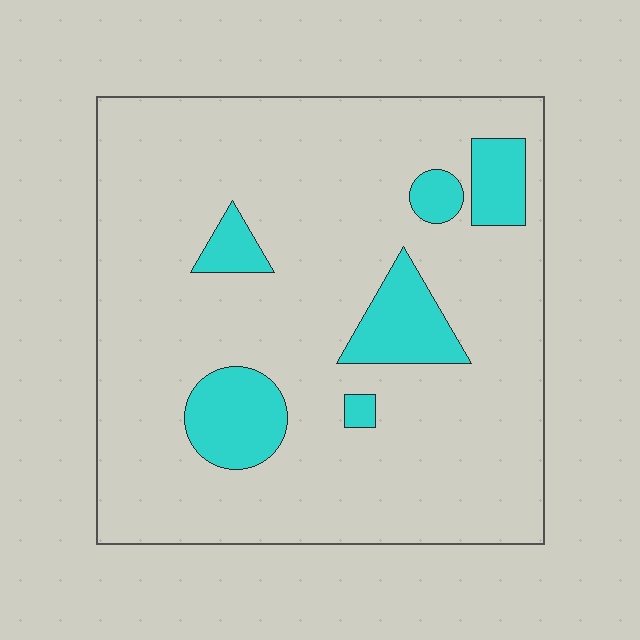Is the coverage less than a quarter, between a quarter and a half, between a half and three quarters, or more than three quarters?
Less than a quarter.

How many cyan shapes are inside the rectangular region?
6.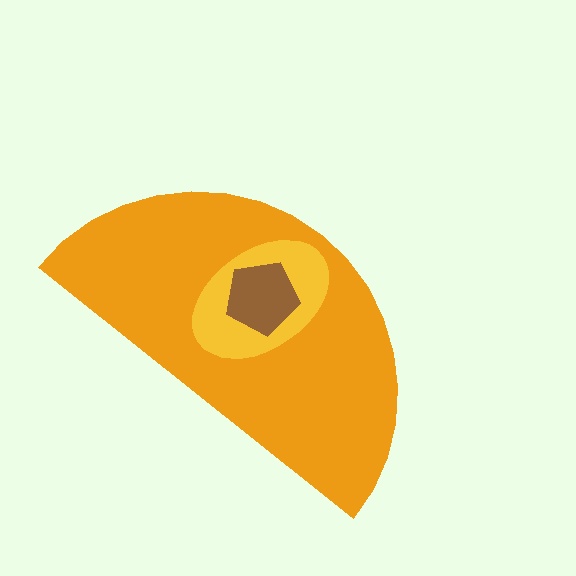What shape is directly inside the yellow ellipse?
The brown pentagon.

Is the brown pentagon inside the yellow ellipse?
Yes.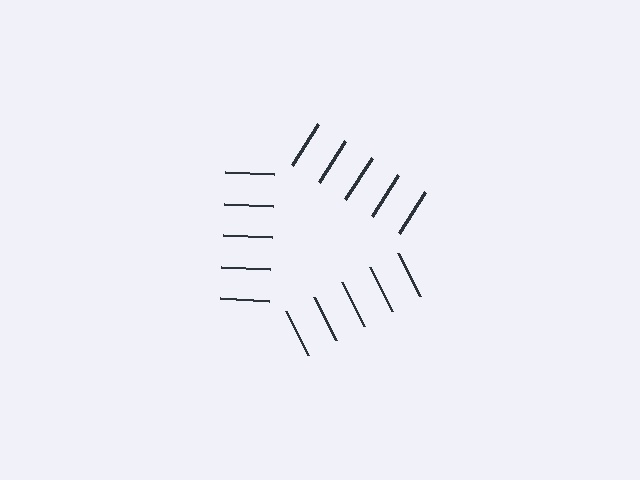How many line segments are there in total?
15 — 5 along each of the 3 edges.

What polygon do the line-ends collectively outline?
An illusory triangle — the line segments terminate on its edges but no continuous stroke is drawn.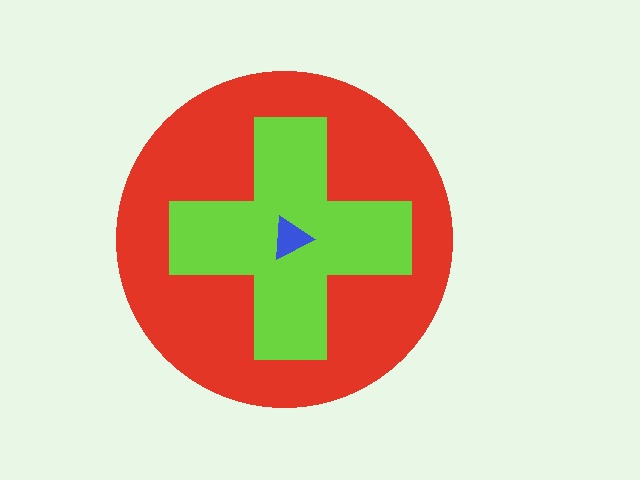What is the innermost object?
The blue triangle.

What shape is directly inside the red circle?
The lime cross.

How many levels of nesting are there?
3.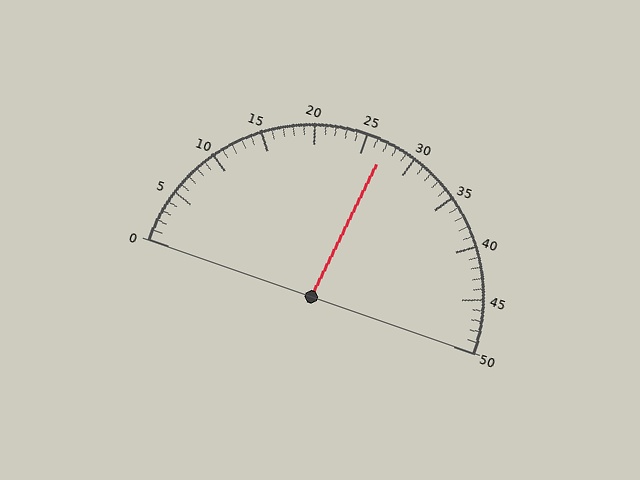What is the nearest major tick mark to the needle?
The nearest major tick mark is 25.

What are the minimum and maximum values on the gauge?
The gauge ranges from 0 to 50.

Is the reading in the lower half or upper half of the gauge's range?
The reading is in the upper half of the range (0 to 50).